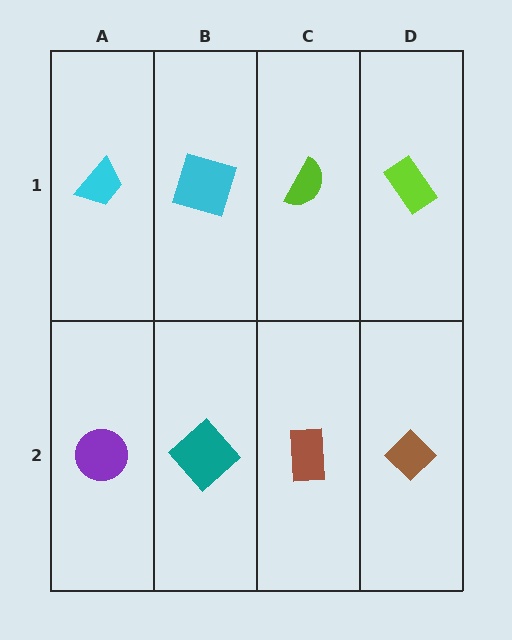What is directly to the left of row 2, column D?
A brown rectangle.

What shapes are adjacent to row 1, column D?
A brown diamond (row 2, column D), a lime semicircle (row 1, column C).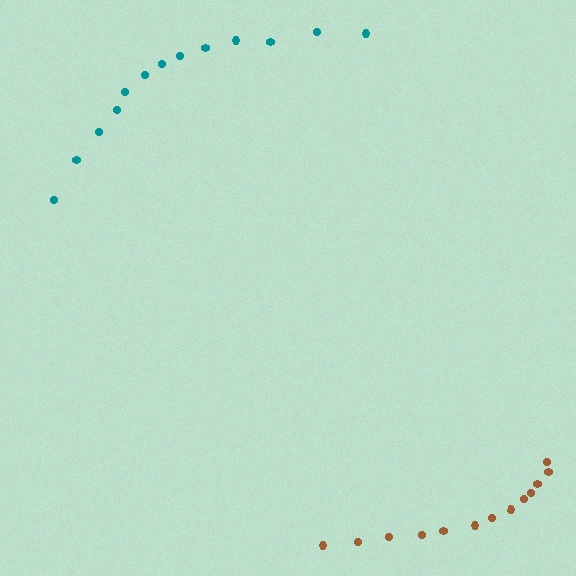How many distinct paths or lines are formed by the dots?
There are 2 distinct paths.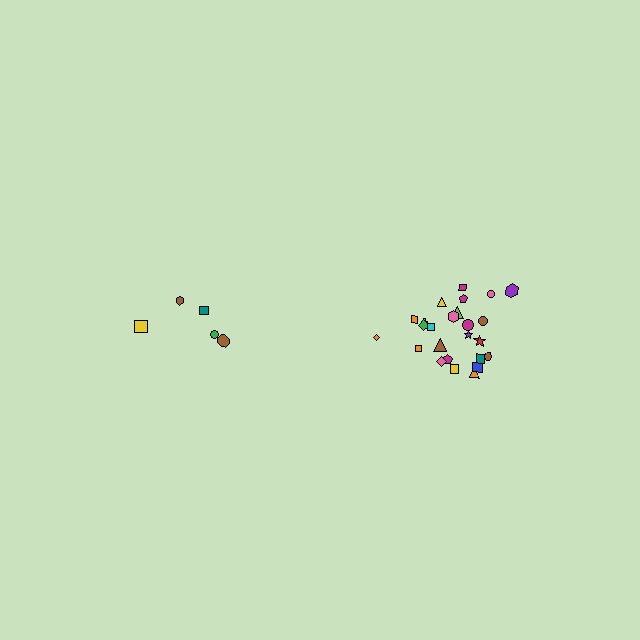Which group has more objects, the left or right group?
The right group.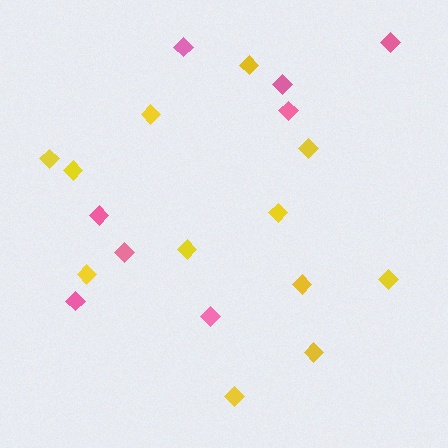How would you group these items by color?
There are 2 groups: one group of pink diamonds (8) and one group of yellow diamonds (12).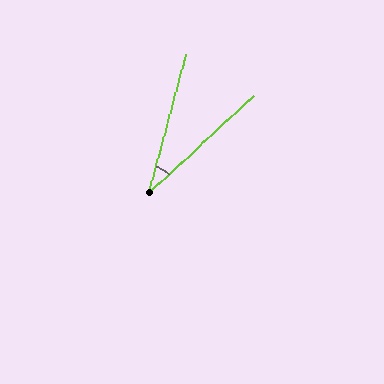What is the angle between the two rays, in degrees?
Approximately 32 degrees.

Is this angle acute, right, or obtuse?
It is acute.